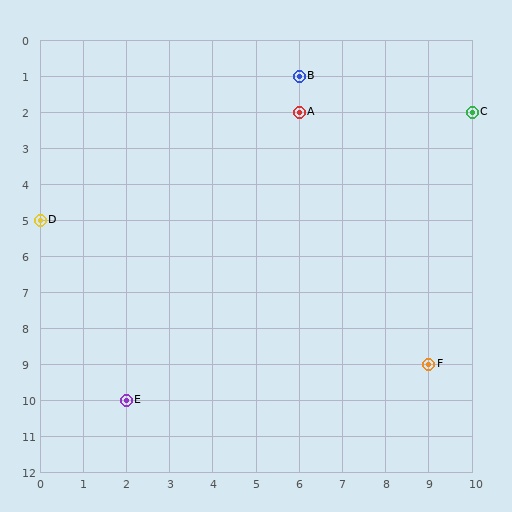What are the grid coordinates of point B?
Point B is at grid coordinates (6, 1).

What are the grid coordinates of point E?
Point E is at grid coordinates (2, 10).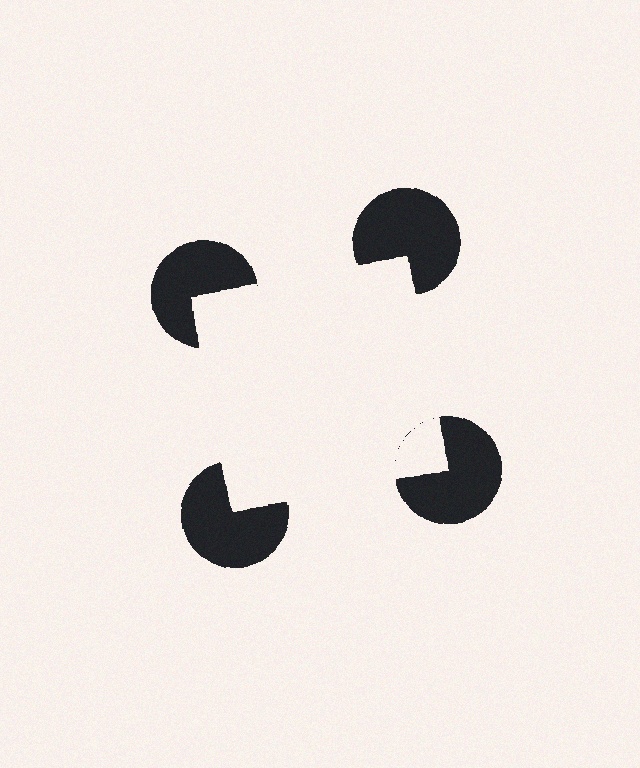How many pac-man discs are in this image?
There are 4 — one at each vertex of the illusory square.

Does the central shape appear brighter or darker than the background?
It typically appears slightly brighter than the background, even though no actual brightness change is drawn.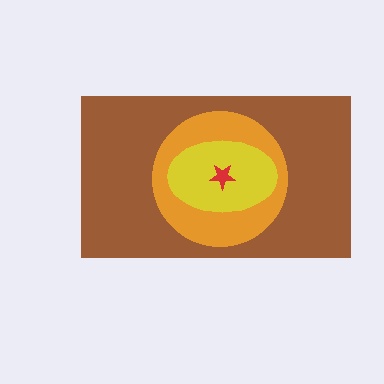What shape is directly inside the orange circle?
The yellow ellipse.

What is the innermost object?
The red star.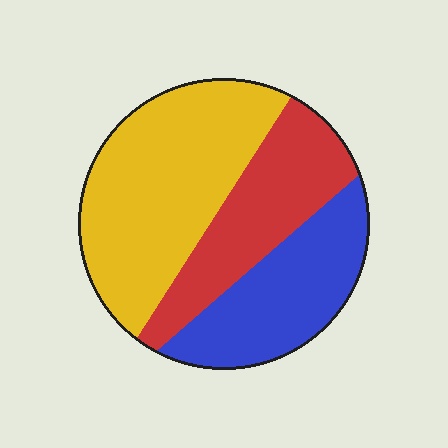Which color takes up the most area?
Yellow, at roughly 45%.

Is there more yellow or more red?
Yellow.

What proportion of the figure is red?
Red takes up between a sixth and a third of the figure.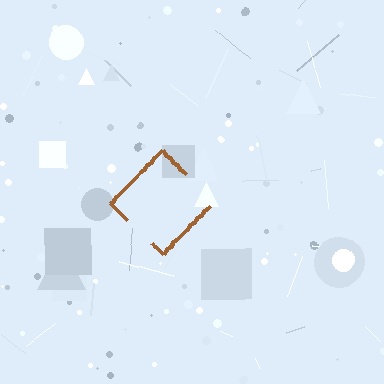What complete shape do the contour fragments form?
The contour fragments form a diamond.